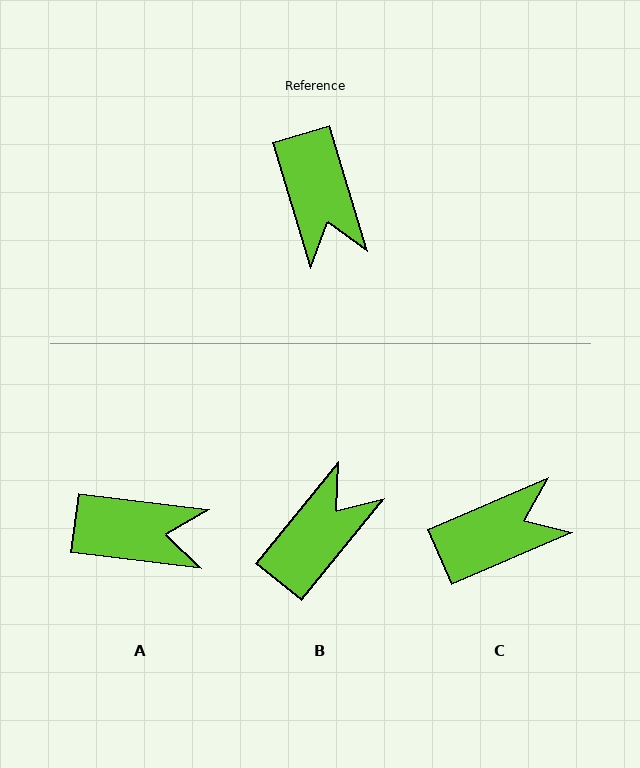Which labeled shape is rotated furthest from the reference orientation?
B, about 124 degrees away.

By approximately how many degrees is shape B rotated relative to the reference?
Approximately 124 degrees counter-clockwise.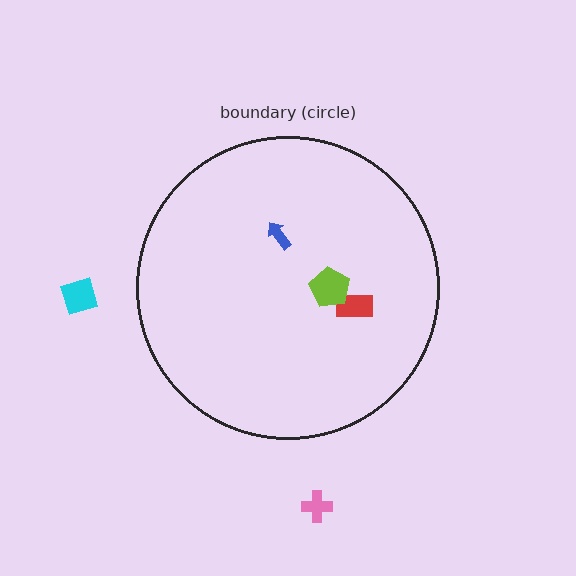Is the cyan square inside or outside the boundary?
Outside.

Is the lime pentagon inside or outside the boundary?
Inside.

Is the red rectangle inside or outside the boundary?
Inside.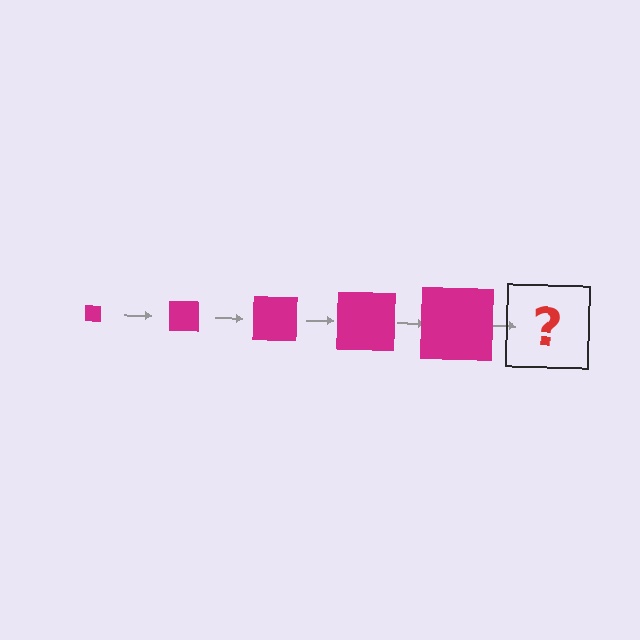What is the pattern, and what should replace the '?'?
The pattern is that the square gets progressively larger each step. The '?' should be a magenta square, larger than the previous one.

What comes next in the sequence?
The next element should be a magenta square, larger than the previous one.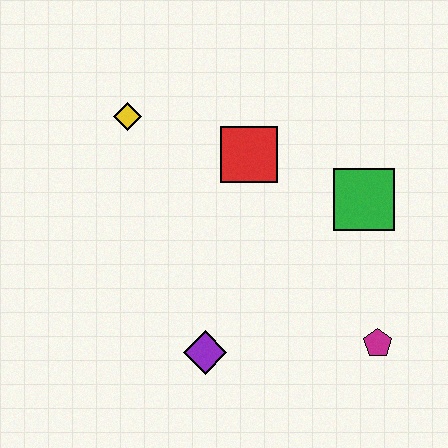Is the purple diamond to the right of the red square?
No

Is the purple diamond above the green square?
No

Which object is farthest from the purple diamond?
The yellow diamond is farthest from the purple diamond.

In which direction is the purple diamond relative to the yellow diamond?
The purple diamond is below the yellow diamond.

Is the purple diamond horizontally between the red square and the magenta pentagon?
No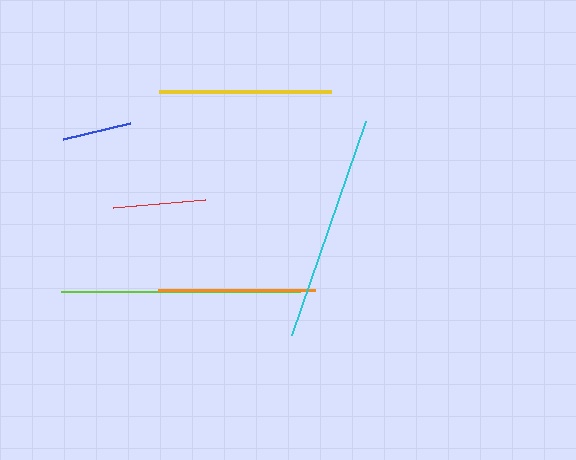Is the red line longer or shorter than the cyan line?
The cyan line is longer than the red line.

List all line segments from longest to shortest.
From longest to shortest: lime, cyan, yellow, orange, red, blue.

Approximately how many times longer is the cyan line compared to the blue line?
The cyan line is approximately 3.3 times the length of the blue line.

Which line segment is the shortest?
The blue line is the shortest at approximately 69 pixels.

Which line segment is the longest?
The lime line is the longest at approximately 239 pixels.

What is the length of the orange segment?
The orange segment is approximately 157 pixels long.